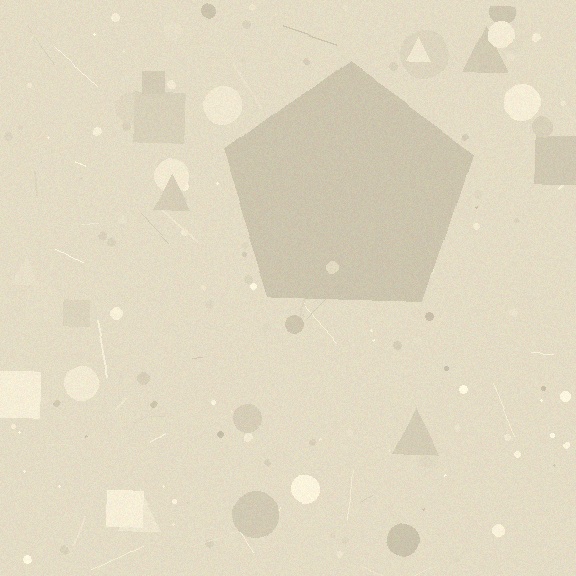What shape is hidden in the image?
A pentagon is hidden in the image.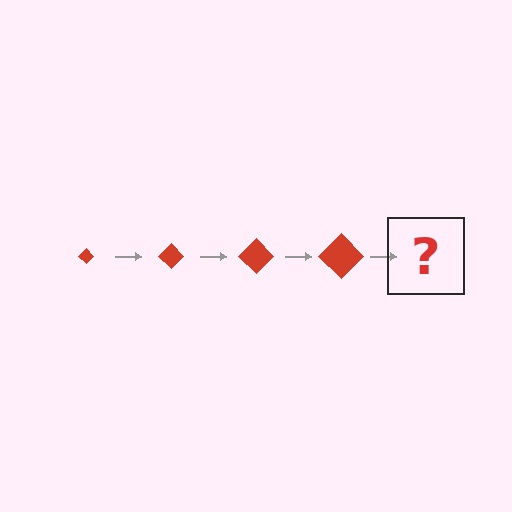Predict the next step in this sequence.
The next step is a red diamond, larger than the previous one.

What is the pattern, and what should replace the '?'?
The pattern is that the diamond gets progressively larger each step. The '?' should be a red diamond, larger than the previous one.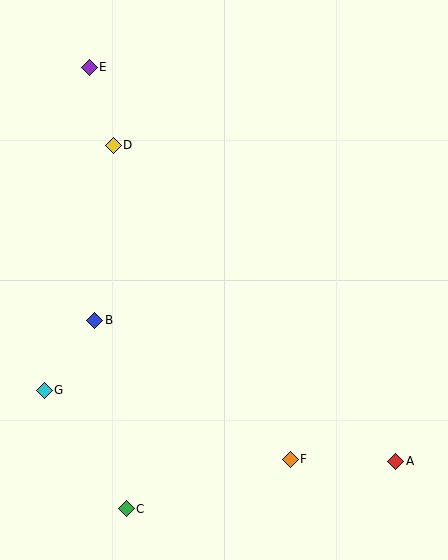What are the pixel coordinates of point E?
Point E is at (89, 67).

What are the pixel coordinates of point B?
Point B is at (95, 320).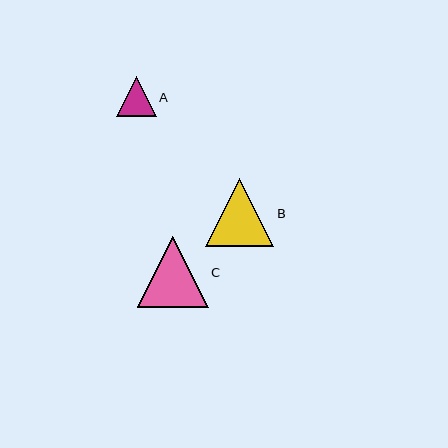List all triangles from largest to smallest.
From largest to smallest: C, B, A.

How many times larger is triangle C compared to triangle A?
Triangle C is approximately 1.8 times the size of triangle A.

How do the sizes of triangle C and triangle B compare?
Triangle C and triangle B are approximately the same size.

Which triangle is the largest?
Triangle C is the largest with a size of approximately 70 pixels.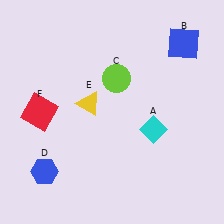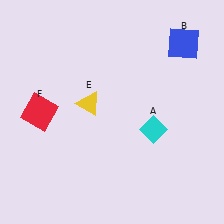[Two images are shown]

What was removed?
The lime circle (C), the blue hexagon (D) were removed in Image 2.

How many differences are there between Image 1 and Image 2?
There are 2 differences between the two images.